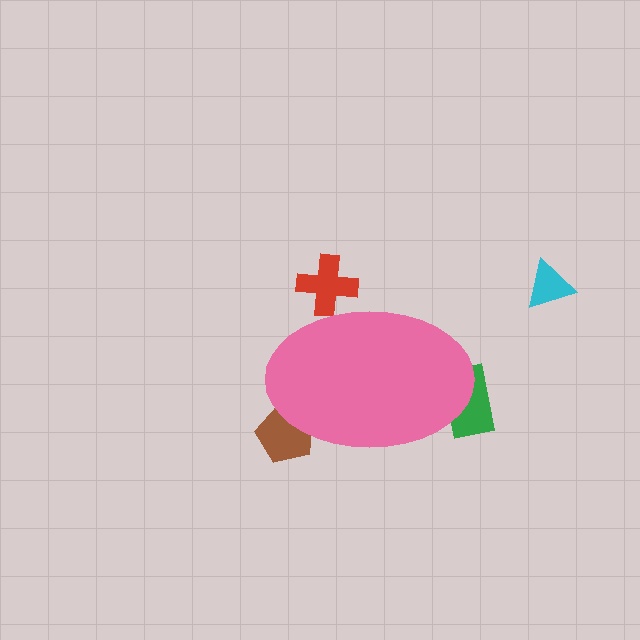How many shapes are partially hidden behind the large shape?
3 shapes are partially hidden.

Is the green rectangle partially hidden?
Yes, the green rectangle is partially hidden behind the pink ellipse.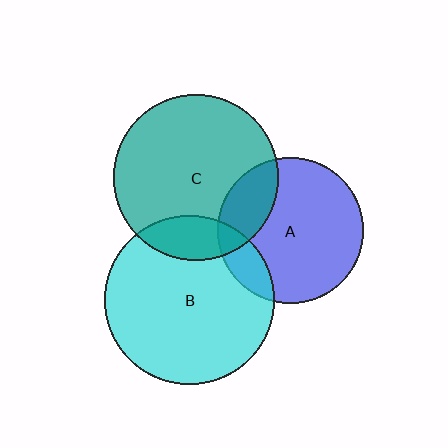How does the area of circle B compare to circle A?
Approximately 1.4 times.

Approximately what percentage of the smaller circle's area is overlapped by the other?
Approximately 15%.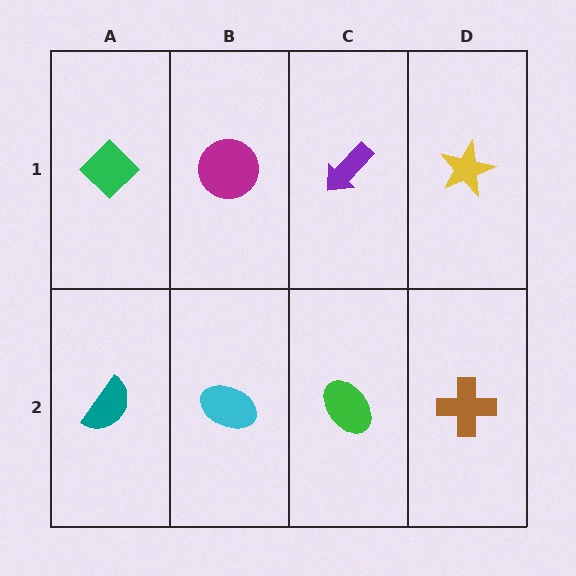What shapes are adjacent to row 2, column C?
A purple arrow (row 1, column C), a cyan ellipse (row 2, column B), a brown cross (row 2, column D).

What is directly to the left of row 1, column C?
A magenta circle.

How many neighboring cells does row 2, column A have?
2.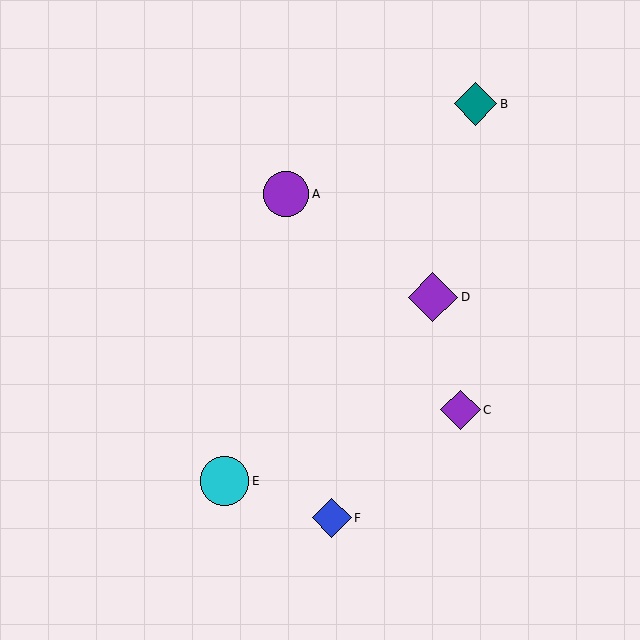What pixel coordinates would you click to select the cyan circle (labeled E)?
Click at (225, 481) to select the cyan circle E.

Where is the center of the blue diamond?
The center of the blue diamond is at (332, 518).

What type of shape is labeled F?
Shape F is a blue diamond.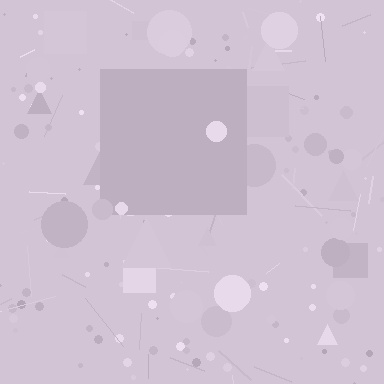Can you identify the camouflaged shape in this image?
The camouflaged shape is a square.